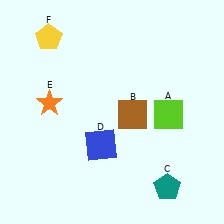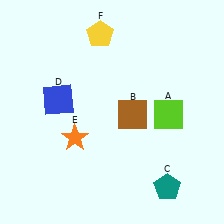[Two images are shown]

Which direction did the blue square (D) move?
The blue square (D) moved up.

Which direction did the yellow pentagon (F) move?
The yellow pentagon (F) moved right.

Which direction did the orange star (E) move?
The orange star (E) moved down.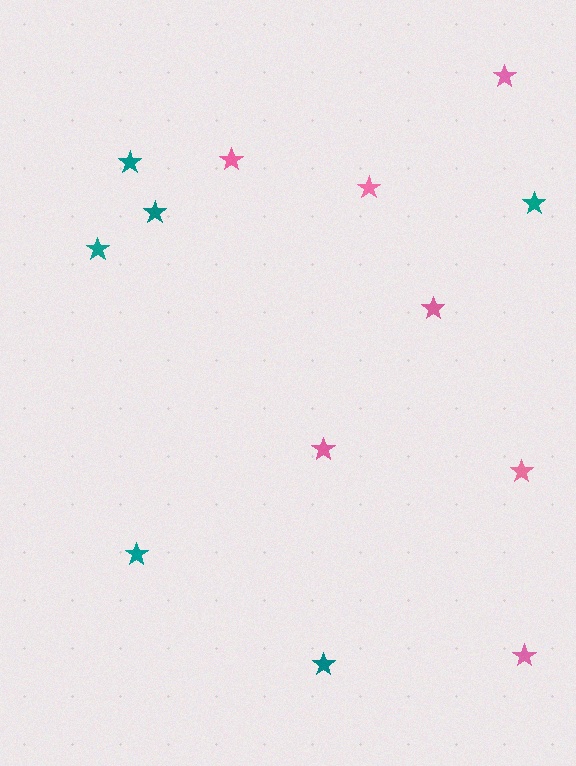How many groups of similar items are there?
There are 2 groups: one group of teal stars (6) and one group of pink stars (7).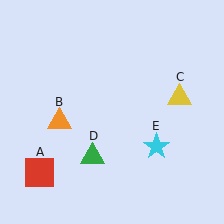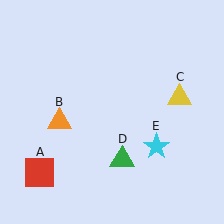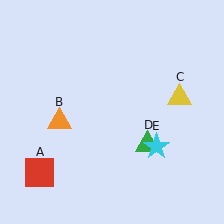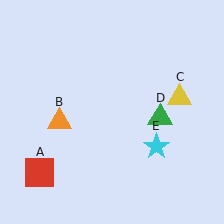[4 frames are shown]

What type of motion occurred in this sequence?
The green triangle (object D) rotated counterclockwise around the center of the scene.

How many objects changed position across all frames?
1 object changed position: green triangle (object D).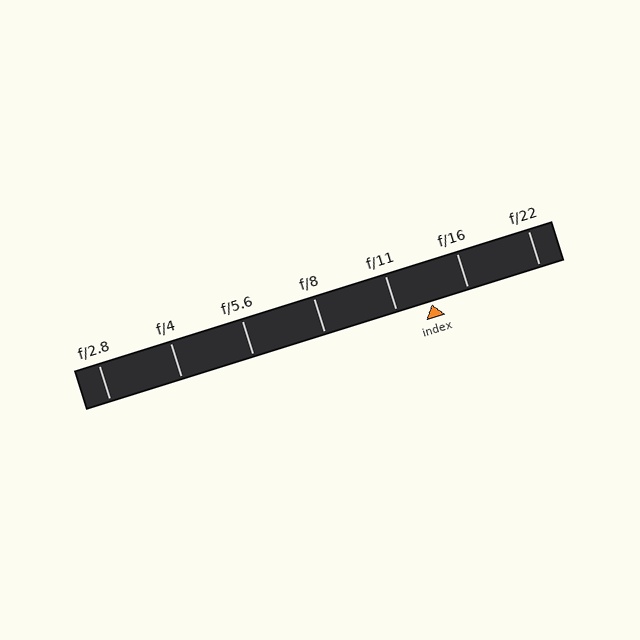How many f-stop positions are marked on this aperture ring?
There are 7 f-stop positions marked.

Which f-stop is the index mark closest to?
The index mark is closest to f/11.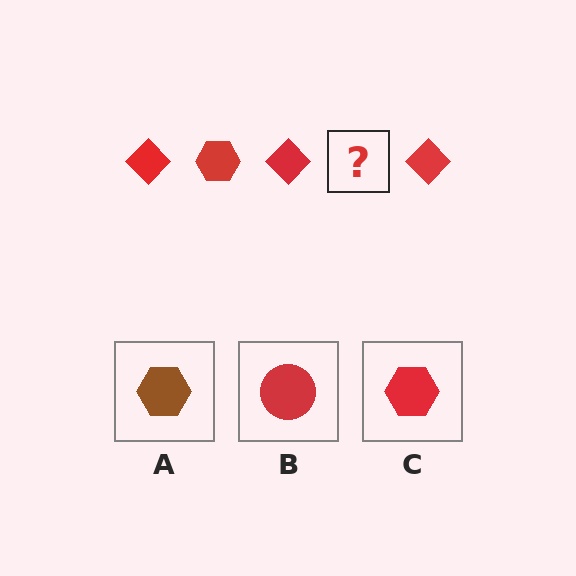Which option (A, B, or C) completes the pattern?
C.